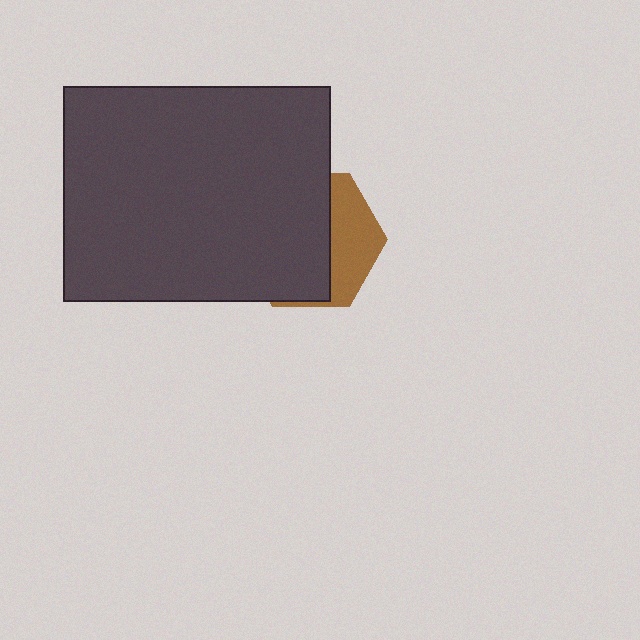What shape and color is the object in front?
The object in front is a dark gray rectangle.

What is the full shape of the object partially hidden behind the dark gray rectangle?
The partially hidden object is a brown hexagon.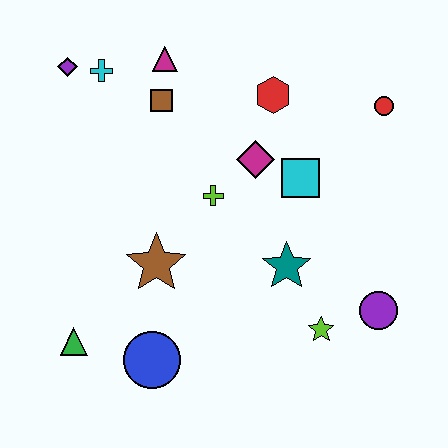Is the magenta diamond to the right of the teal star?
No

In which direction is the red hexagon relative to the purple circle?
The red hexagon is above the purple circle.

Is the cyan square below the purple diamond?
Yes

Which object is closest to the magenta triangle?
The brown square is closest to the magenta triangle.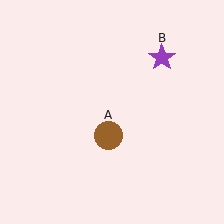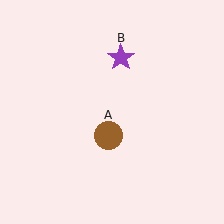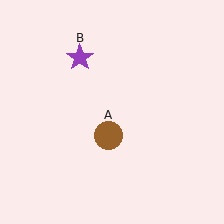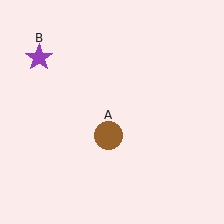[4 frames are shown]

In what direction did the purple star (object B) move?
The purple star (object B) moved left.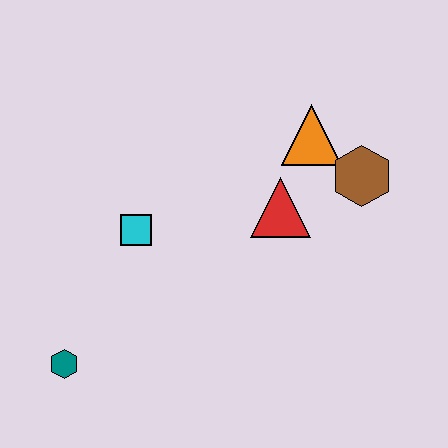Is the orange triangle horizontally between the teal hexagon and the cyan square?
No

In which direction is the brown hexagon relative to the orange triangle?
The brown hexagon is to the right of the orange triangle.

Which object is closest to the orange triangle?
The brown hexagon is closest to the orange triangle.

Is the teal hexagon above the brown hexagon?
No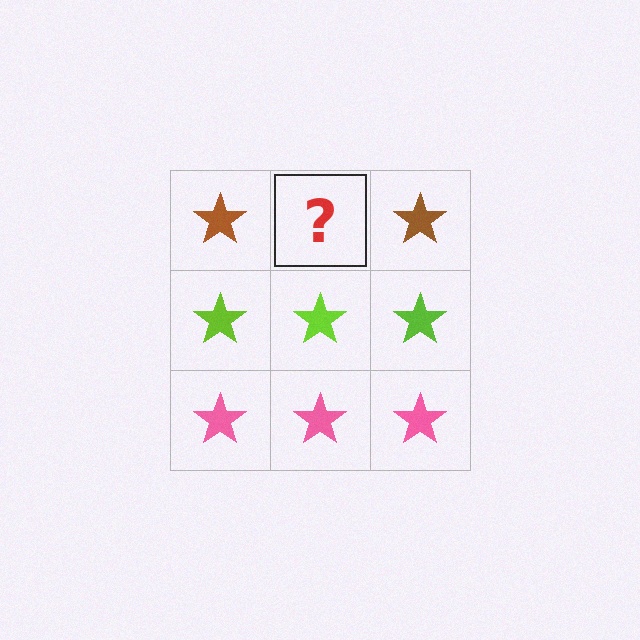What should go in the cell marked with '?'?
The missing cell should contain a brown star.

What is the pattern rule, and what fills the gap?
The rule is that each row has a consistent color. The gap should be filled with a brown star.